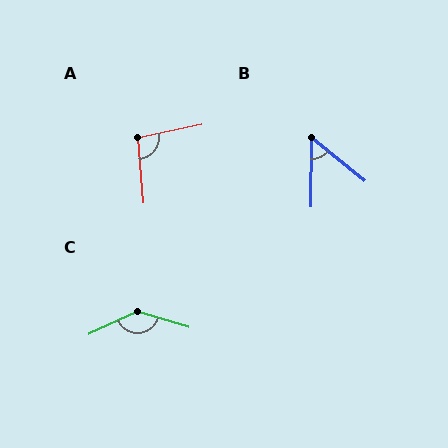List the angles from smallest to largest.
B (52°), A (97°), C (138°).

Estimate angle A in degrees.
Approximately 97 degrees.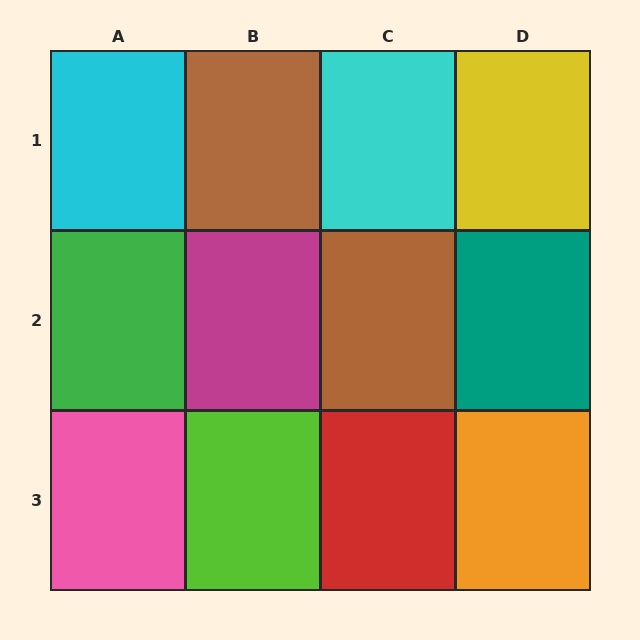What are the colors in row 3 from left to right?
Pink, lime, red, orange.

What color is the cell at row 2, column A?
Green.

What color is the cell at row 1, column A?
Cyan.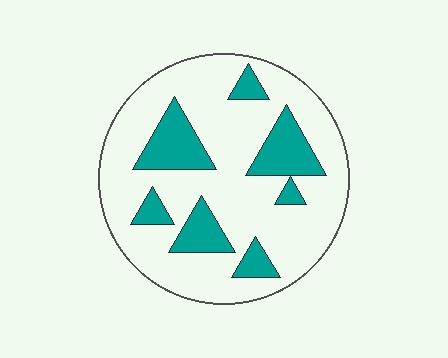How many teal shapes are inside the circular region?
7.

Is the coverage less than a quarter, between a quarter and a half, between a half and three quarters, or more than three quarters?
Less than a quarter.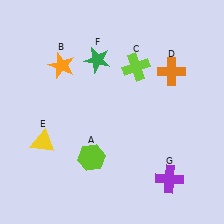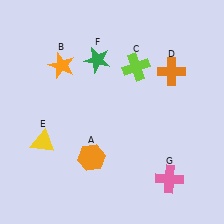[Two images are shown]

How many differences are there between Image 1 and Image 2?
There are 2 differences between the two images.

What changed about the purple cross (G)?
In Image 1, G is purple. In Image 2, it changed to pink.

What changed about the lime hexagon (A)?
In Image 1, A is lime. In Image 2, it changed to orange.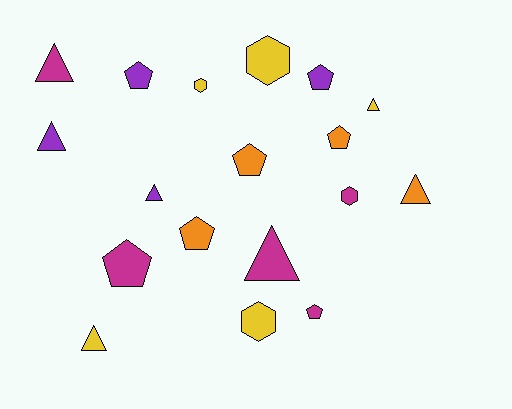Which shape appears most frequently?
Triangle, with 7 objects.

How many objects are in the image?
There are 18 objects.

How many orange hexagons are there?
There are no orange hexagons.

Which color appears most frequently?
Yellow, with 5 objects.